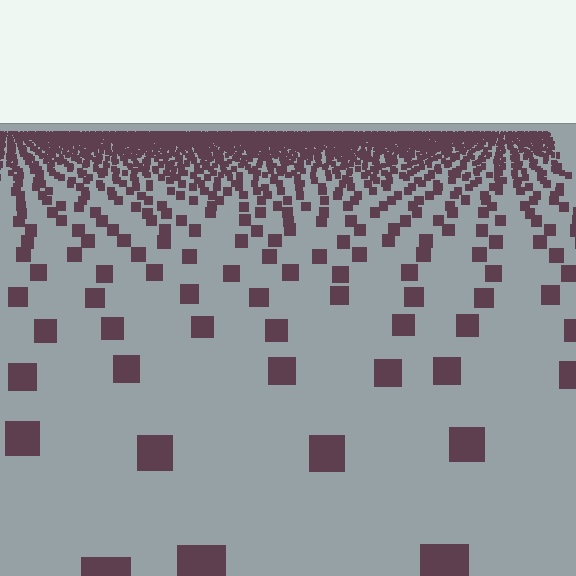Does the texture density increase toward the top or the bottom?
Density increases toward the top.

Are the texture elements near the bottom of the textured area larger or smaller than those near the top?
Larger. Near the bottom, elements are closer to the viewer and appear at a bigger on-screen size.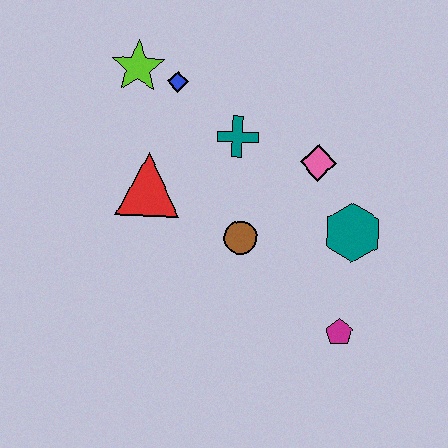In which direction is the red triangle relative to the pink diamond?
The red triangle is to the left of the pink diamond.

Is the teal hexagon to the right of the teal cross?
Yes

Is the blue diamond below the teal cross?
No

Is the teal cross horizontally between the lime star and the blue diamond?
No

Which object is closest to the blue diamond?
The lime star is closest to the blue diamond.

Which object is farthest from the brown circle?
The lime star is farthest from the brown circle.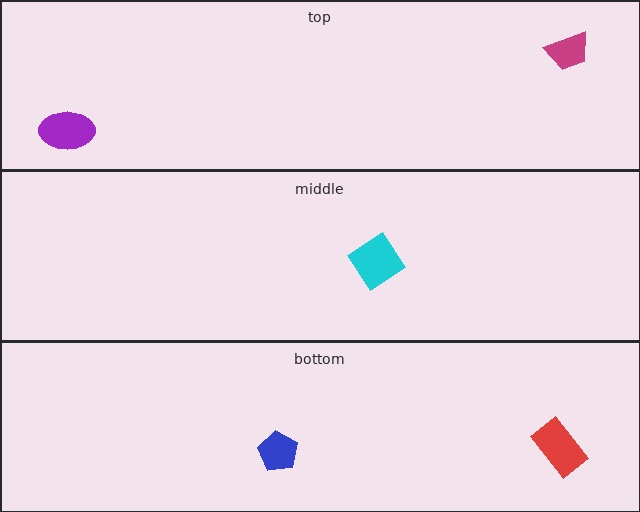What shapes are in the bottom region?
The blue pentagon, the red rectangle.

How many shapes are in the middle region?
1.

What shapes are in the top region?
The magenta trapezoid, the purple ellipse.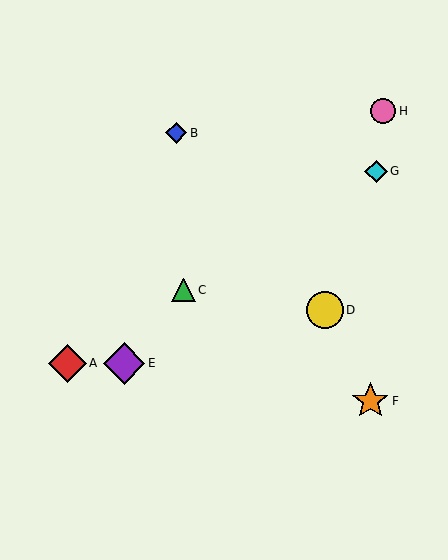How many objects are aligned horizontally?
2 objects (A, E) are aligned horizontally.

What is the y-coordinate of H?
Object H is at y≈111.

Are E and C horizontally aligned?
No, E is at y≈363 and C is at y≈290.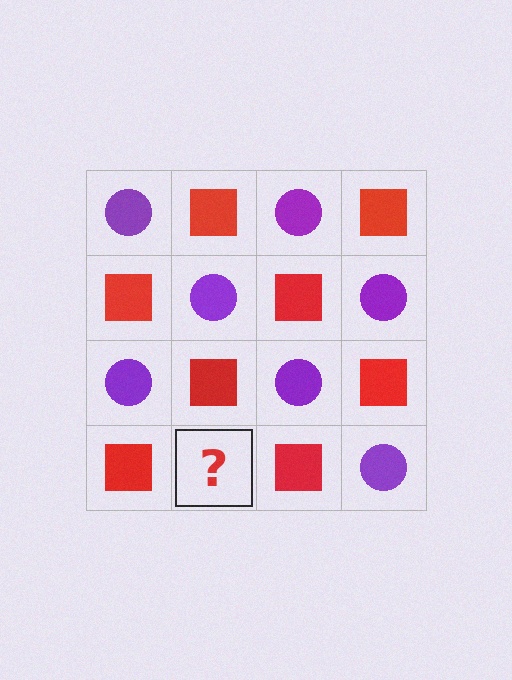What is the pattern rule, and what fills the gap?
The rule is that it alternates purple circle and red square in a checkerboard pattern. The gap should be filled with a purple circle.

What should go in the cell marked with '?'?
The missing cell should contain a purple circle.